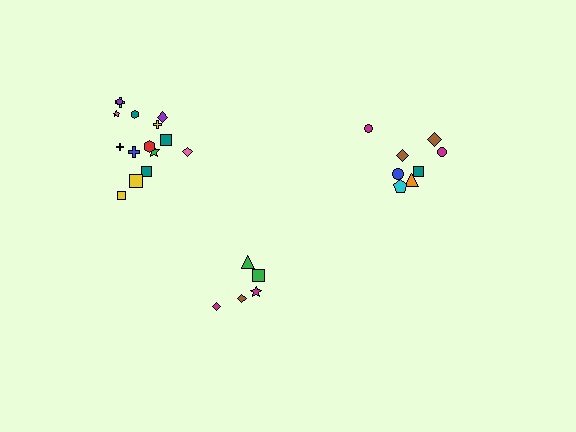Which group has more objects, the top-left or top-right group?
The top-left group.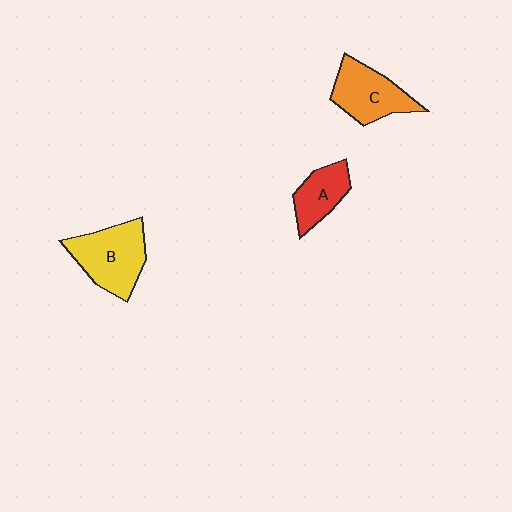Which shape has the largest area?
Shape B (yellow).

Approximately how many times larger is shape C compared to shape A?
Approximately 1.4 times.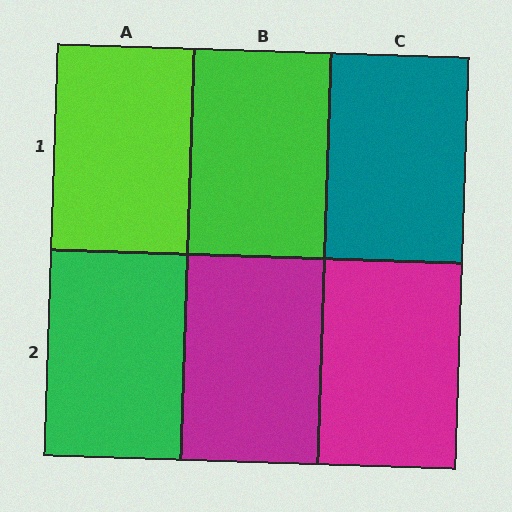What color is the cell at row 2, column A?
Green.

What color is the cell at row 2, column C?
Magenta.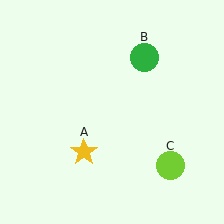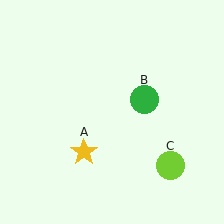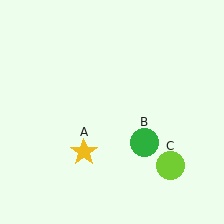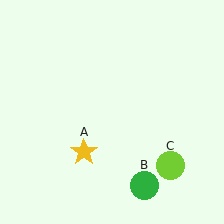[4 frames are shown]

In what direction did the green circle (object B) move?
The green circle (object B) moved down.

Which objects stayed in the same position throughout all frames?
Yellow star (object A) and lime circle (object C) remained stationary.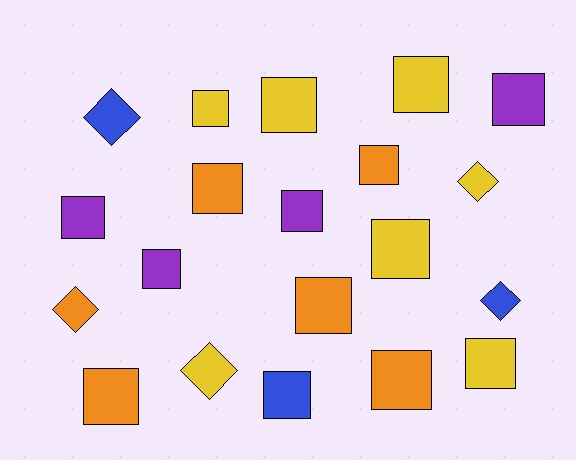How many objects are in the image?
There are 20 objects.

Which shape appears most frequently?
Square, with 15 objects.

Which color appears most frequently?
Yellow, with 7 objects.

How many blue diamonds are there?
There are 2 blue diamonds.